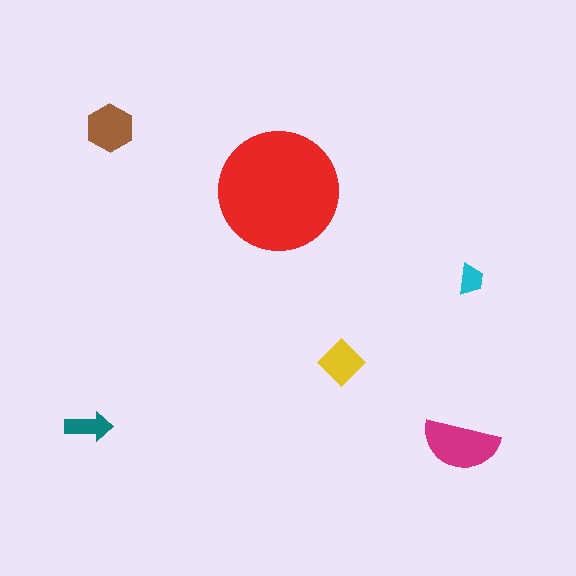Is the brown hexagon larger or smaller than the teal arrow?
Larger.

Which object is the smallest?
The cyan trapezoid.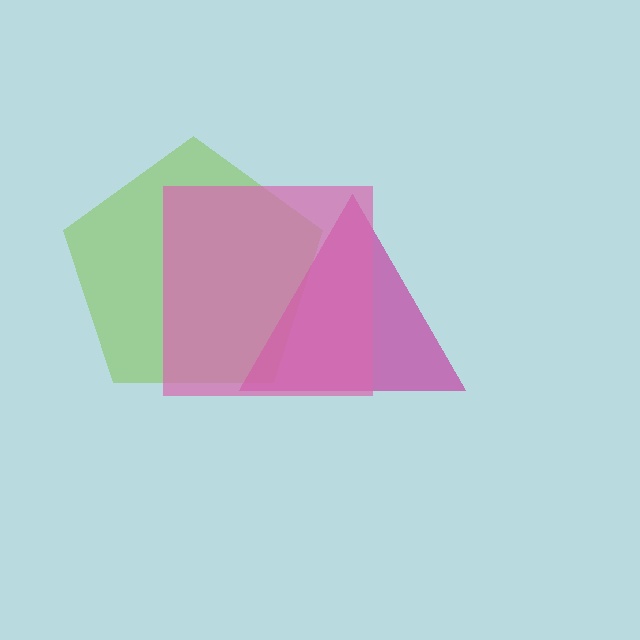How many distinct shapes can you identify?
There are 3 distinct shapes: a lime pentagon, a magenta triangle, a pink square.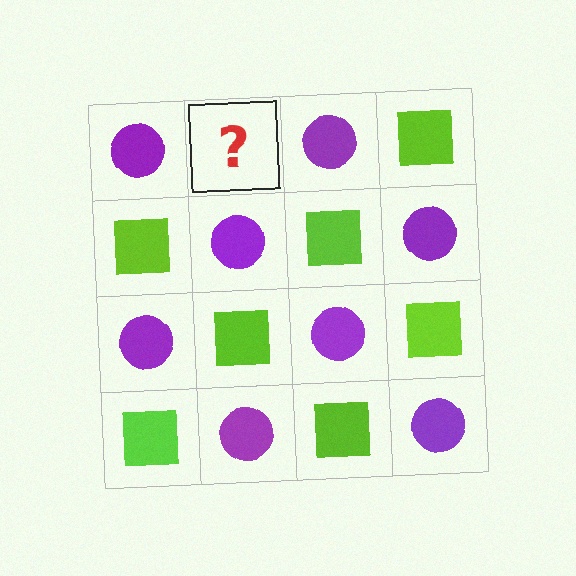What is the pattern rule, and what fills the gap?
The rule is that it alternates purple circle and lime square in a checkerboard pattern. The gap should be filled with a lime square.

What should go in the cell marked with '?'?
The missing cell should contain a lime square.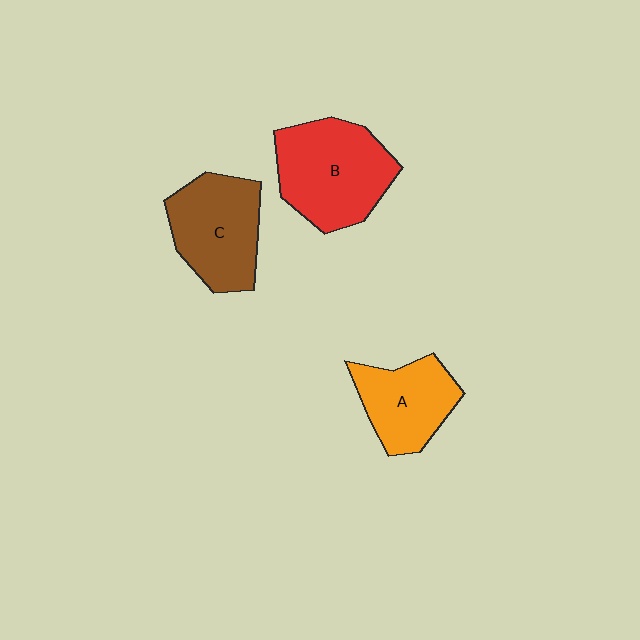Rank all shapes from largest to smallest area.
From largest to smallest: B (red), C (brown), A (orange).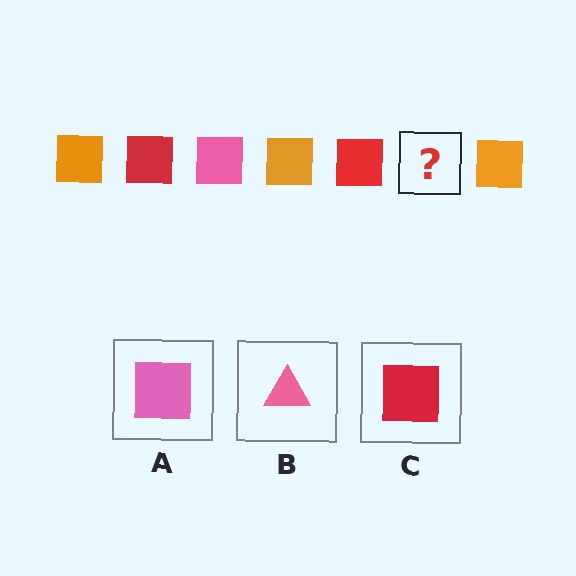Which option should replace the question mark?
Option A.